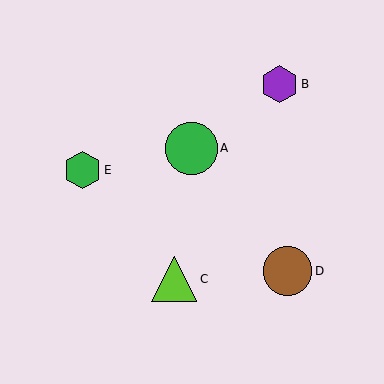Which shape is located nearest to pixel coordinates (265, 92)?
The purple hexagon (labeled B) at (280, 84) is nearest to that location.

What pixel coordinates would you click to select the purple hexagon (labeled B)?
Click at (280, 84) to select the purple hexagon B.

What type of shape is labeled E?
Shape E is a green hexagon.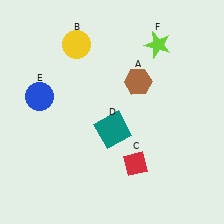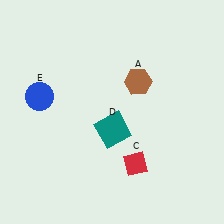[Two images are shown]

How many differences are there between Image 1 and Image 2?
There are 2 differences between the two images.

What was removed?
The yellow circle (B), the lime star (F) were removed in Image 2.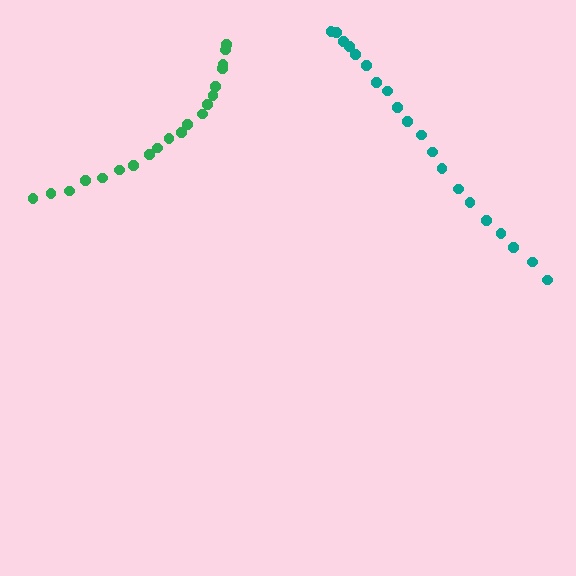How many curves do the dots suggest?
There are 2 distinct paths.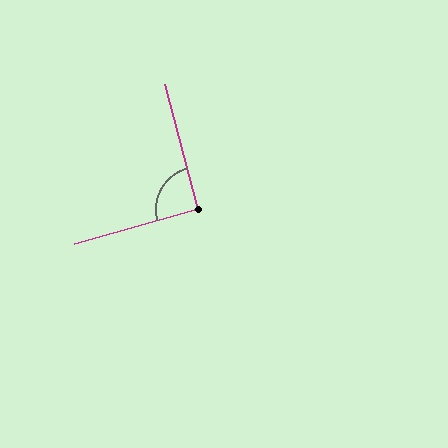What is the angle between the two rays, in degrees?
Approximately 91 degrees.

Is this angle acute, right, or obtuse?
It is approximately a right angle.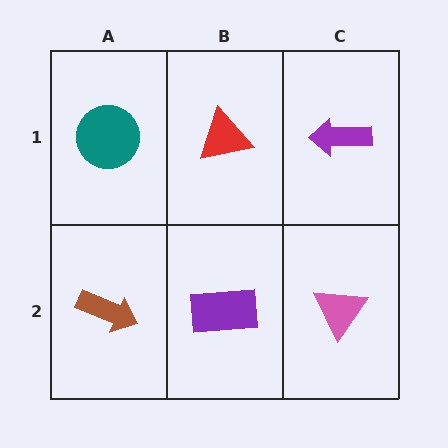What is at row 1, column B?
A red triangle.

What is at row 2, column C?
A pink triangle.